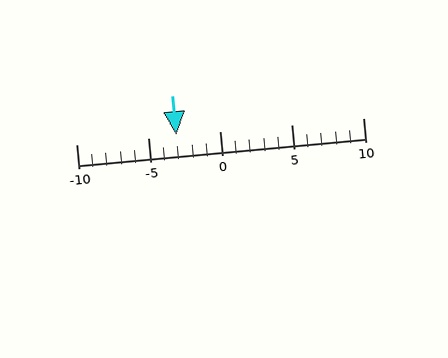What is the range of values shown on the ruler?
The ruler shows values from -10 to 10.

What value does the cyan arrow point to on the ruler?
The cyan arrow points to approximately -3.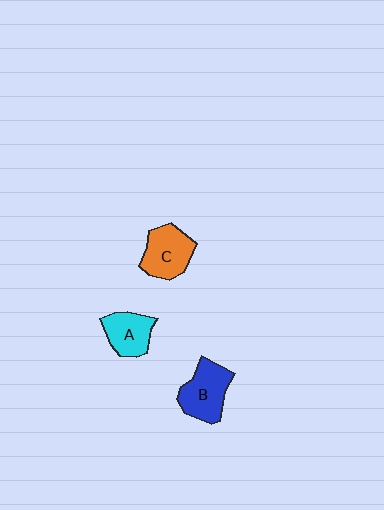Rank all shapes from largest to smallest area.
From largest to smallest: B (blue), C (orange), A (cyan).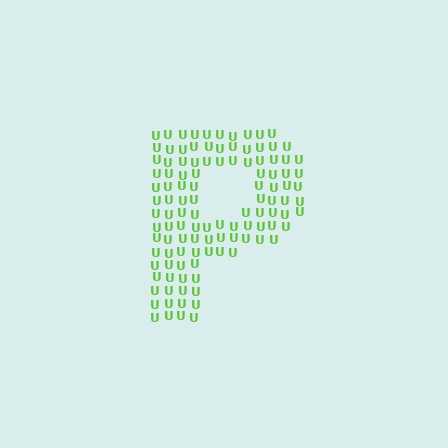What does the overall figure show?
The overall figure shows the letter P.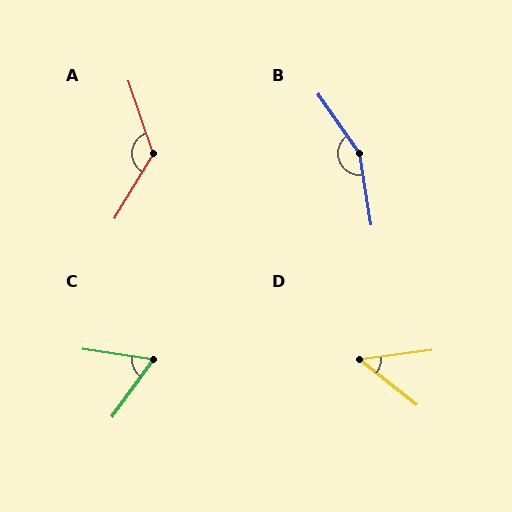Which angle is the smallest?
D, at approximately 46 degrees.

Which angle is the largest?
B, at approximately 154 degrees.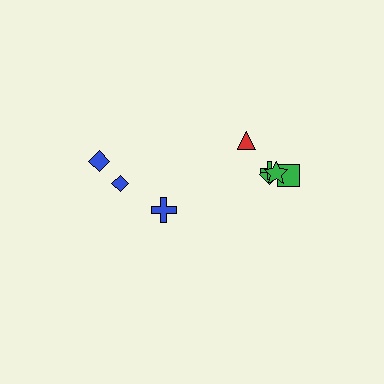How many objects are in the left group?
There are 3 objects.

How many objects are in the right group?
There are 5 objects.